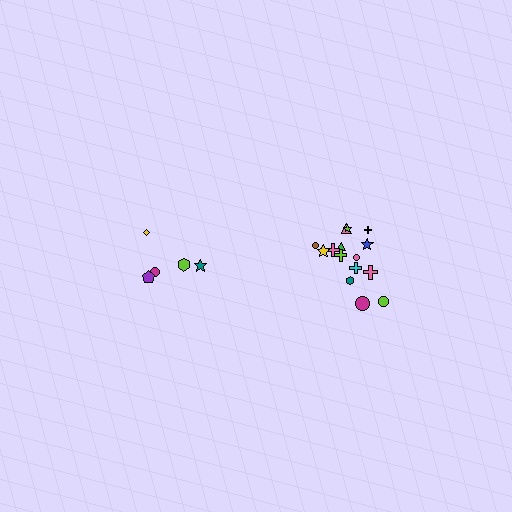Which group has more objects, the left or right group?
The right group.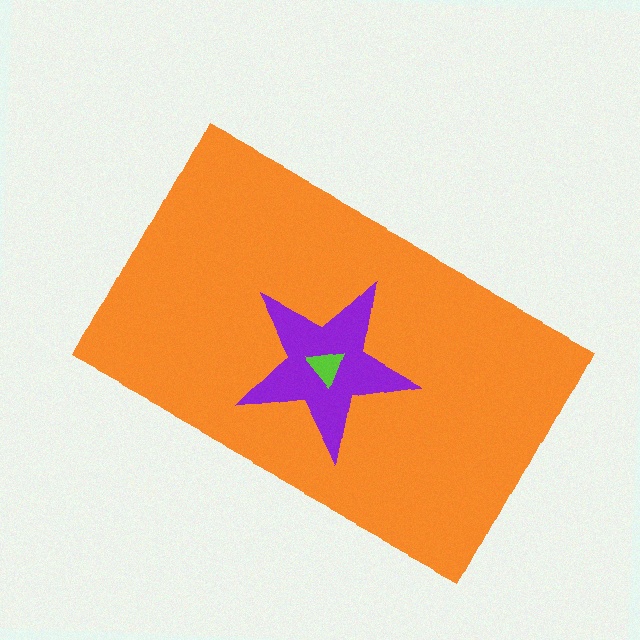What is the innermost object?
The lime triangle.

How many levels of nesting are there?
3.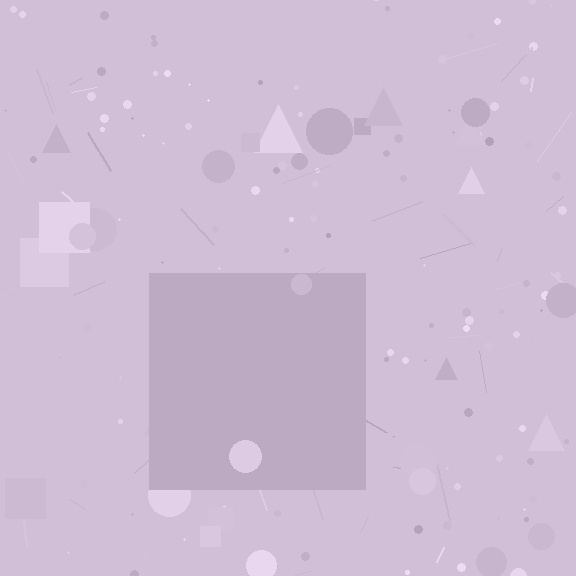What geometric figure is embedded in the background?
A square is embedded in the background.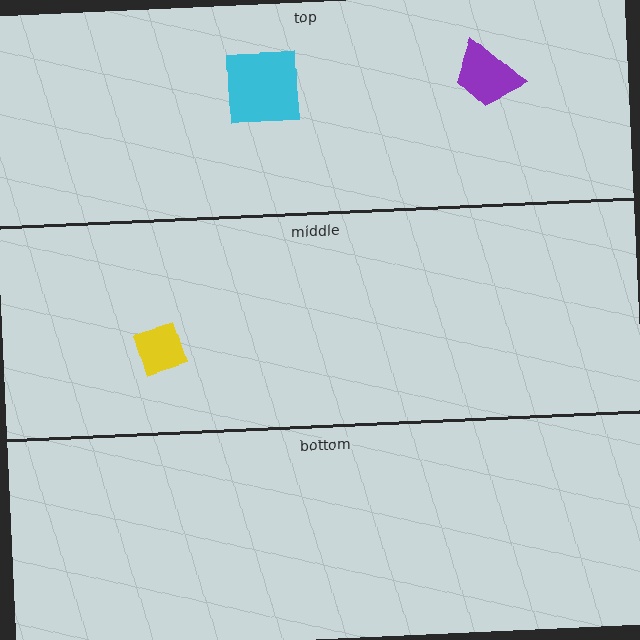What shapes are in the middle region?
The yellow diamond.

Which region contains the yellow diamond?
The middle region.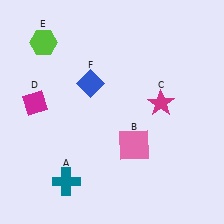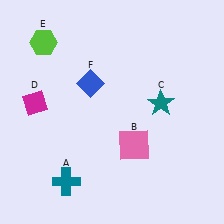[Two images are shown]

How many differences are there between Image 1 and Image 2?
There is 1 difference between the two images.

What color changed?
The star (C) changed from magenta in Image 1 to teal in Image 2.